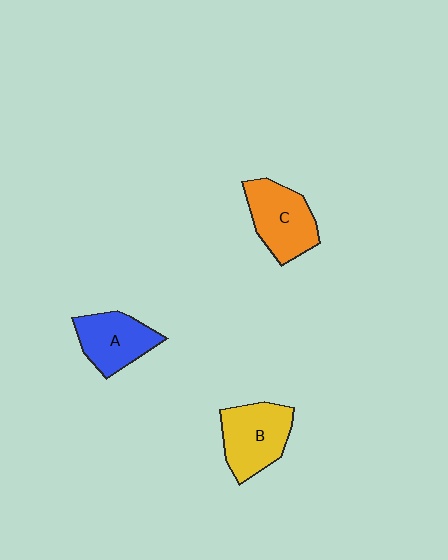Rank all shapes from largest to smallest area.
From largest to smallest: B (yellow), C (orange), A (blue).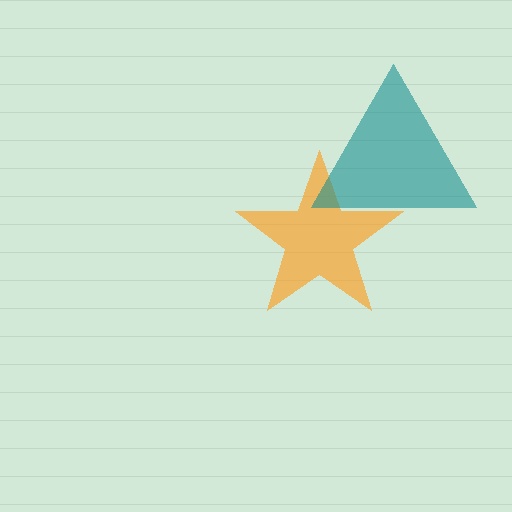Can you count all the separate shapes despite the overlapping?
Yes, there are 2 separate shapes.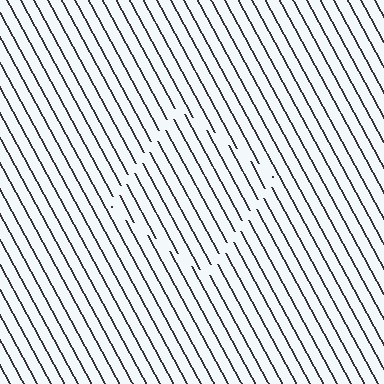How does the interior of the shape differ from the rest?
The interior of the shape contains the same grating, shifted by half a period — the contour is defined by the phase discontinuity where line-ends from the inner and outer gratings abut.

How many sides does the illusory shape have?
4 sides — the line-ends trace a square.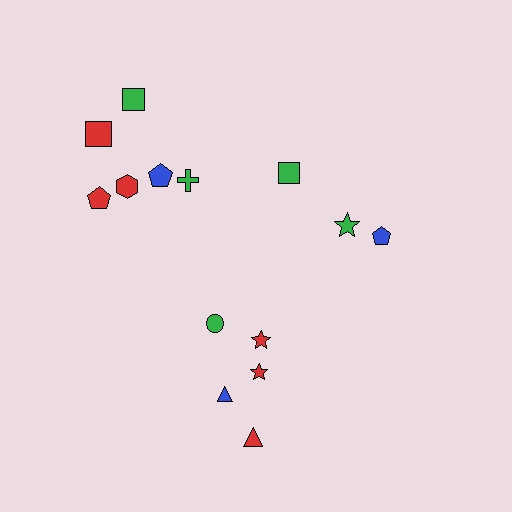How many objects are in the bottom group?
There are 5 objects.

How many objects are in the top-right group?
There are 3 objects.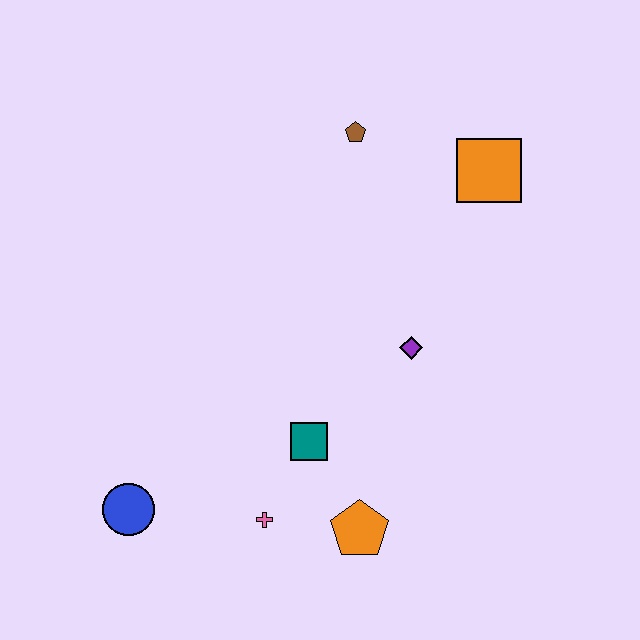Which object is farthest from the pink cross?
The orange square is farthest from the pink cross.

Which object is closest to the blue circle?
The pink cross is closest to the blue circle.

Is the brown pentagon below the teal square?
No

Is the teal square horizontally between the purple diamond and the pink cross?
Yes